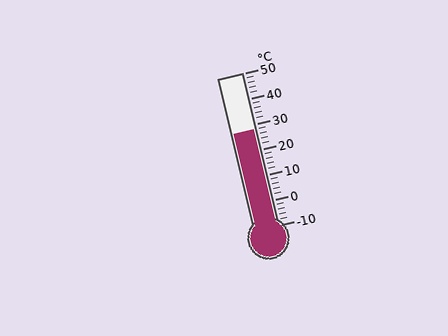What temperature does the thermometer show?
The thermometer shows approximately 28°C.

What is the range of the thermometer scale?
The thermometer scale ranges from -10°C to 50°C.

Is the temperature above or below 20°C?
The temperature is above 20°C.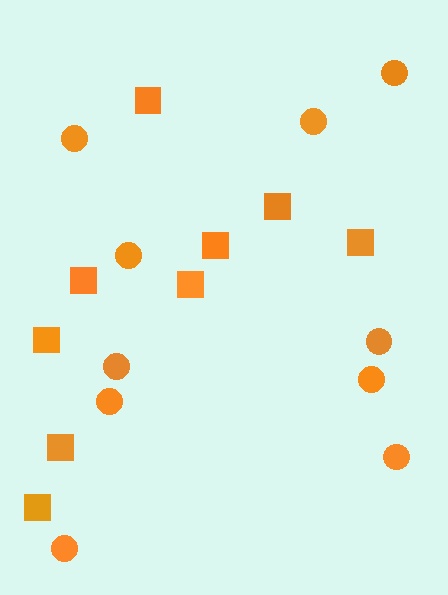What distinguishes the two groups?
There are 2 groups: one group of circles (10) and one group of squares (9).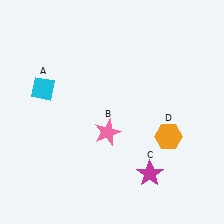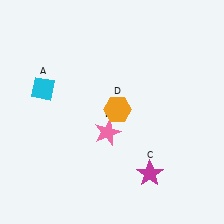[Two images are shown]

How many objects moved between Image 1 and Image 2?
1 object moved between the two images.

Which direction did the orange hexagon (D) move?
The orange hexagon (D) moved left.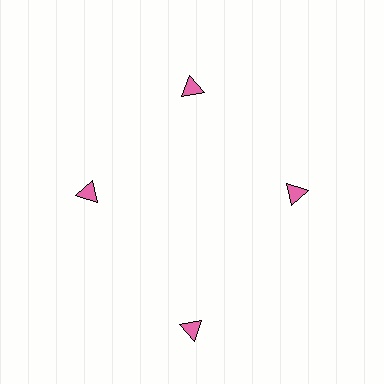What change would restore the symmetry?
The symmetry would be restored by moving it inward, back onto the ring so that all 4 triangles sit at equal angles and equal distance from the center.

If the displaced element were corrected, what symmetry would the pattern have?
It would have 4-fold rotational symmetry — the pattern would map onto itself every 90 degrees.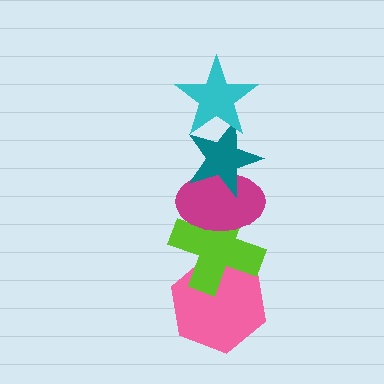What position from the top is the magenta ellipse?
The magenta ellipse is 3rd from the top.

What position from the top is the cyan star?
The cyan star is 1st from the top.